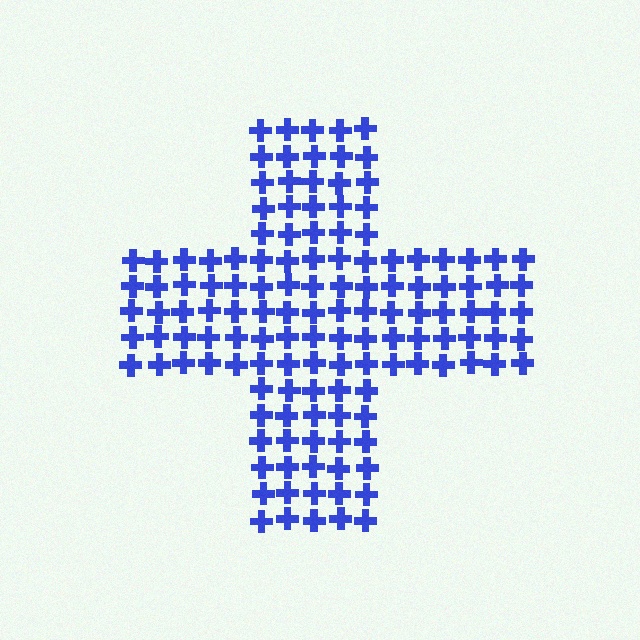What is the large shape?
The large shape is a cross.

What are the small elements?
The small elements are crosses.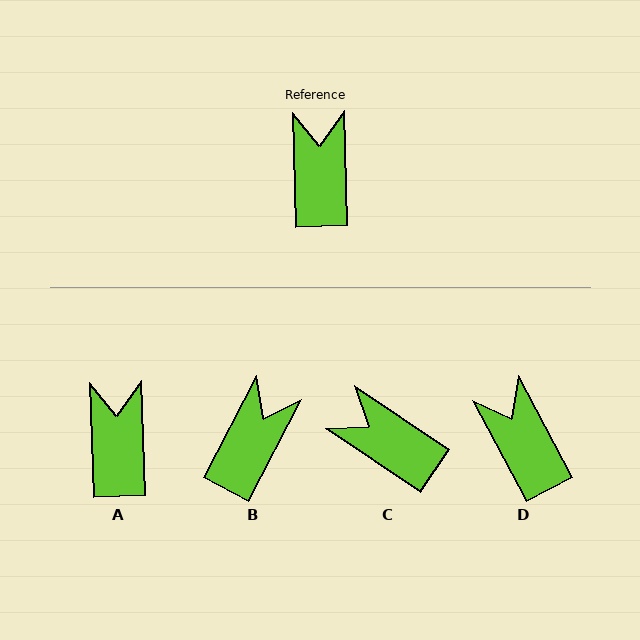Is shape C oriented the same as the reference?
No, it is off by about 54 degrees.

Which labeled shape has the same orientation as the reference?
A.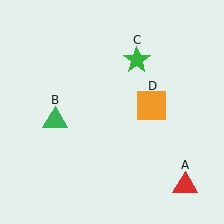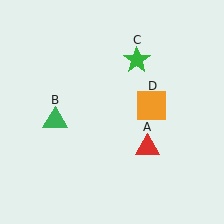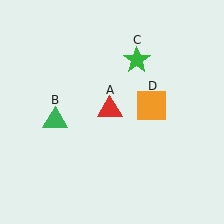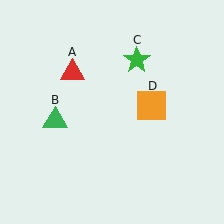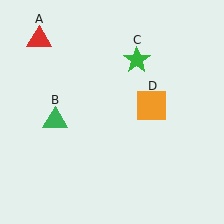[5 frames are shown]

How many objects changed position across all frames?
1 object changed position: red triangle (object A).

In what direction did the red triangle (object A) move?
The red triangle (object A) moved up and to the left.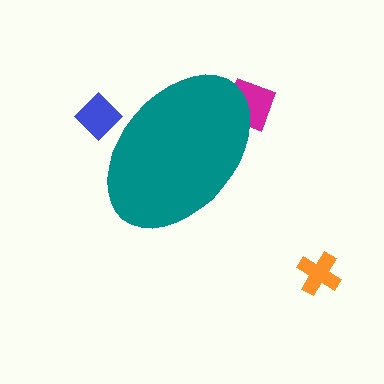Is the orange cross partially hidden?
No, the orange cross is fully visible.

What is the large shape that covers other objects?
A teal ellipse.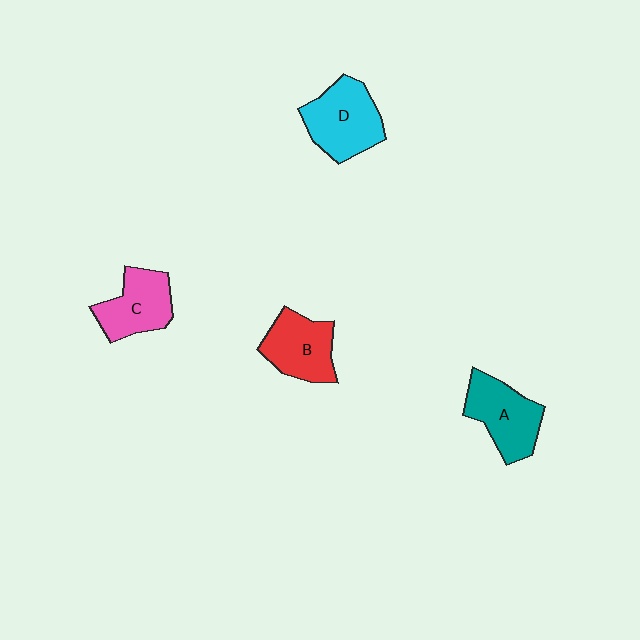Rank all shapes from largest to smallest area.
From largest to smallest: D (cyan), A (teal), B (red), C (pink).